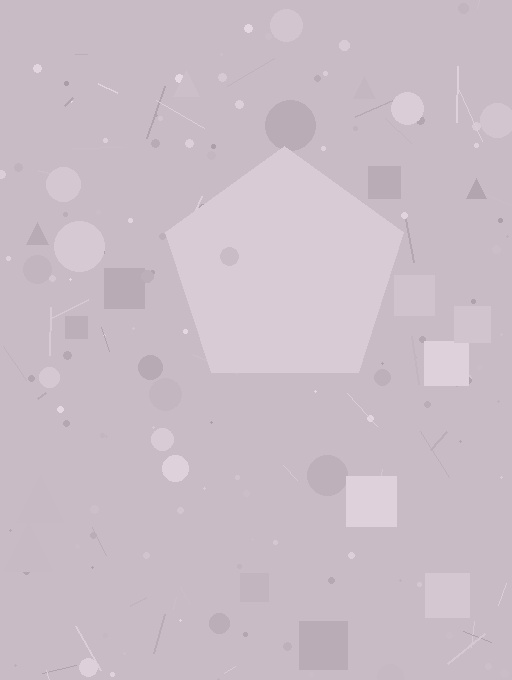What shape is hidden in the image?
A pentagon is hidden in the image.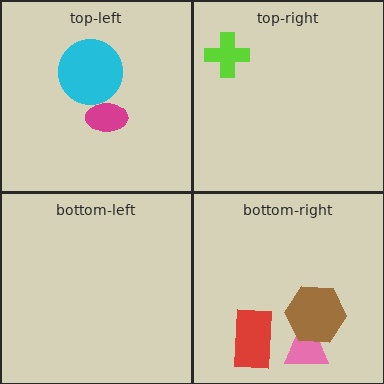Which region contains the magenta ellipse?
The top-left region.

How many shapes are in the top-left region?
2.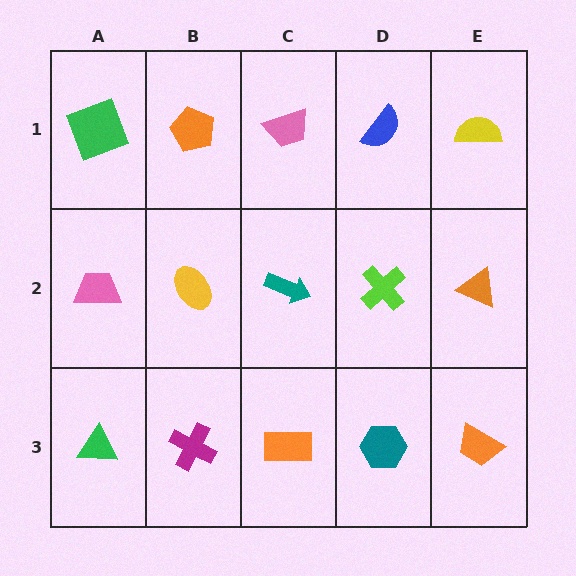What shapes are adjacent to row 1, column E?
An orange triangle (row 2, column E), a blue semicircle (row 1, column D).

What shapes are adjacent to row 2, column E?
A yellow semicircle (row 1, column E), an orange trapezoid (row 3, column E), a lime cross (row 2, column D).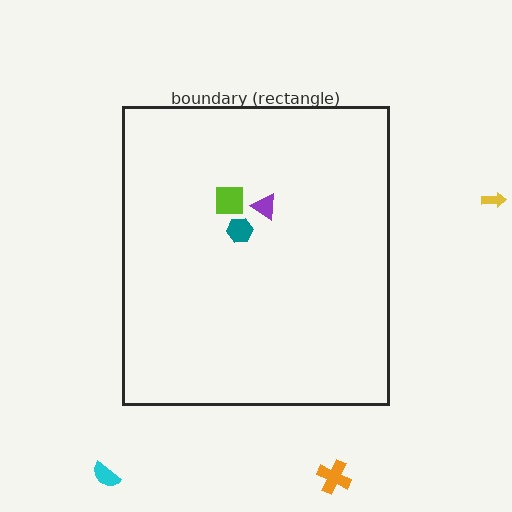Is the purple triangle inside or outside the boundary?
Inside.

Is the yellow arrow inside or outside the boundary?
Outside.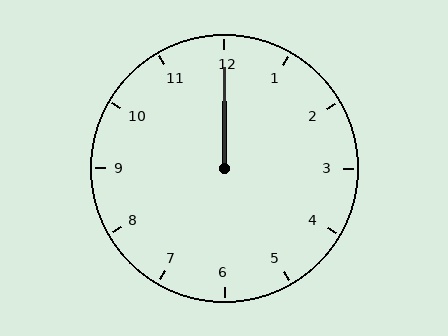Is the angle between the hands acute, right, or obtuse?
It is acute.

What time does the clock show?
12:00.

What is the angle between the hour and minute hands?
Approximately 0 degrees.